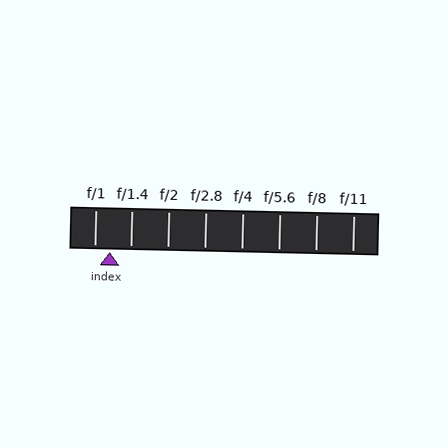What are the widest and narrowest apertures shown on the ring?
The widest aperture shown is f/1 and the narrowest is f/11.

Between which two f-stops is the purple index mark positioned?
The index mark is between f/1 and f/1.4.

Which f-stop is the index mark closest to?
The index mark is closest to f/1.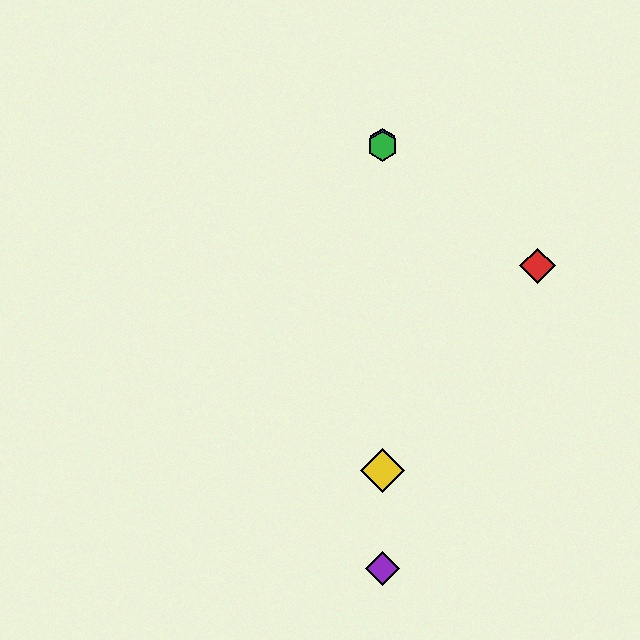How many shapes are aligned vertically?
4 shapes (the blue hexagon, the green hexagon, the yellow diamond, the purple diamond) are aligned vertically.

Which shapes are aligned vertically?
The blue hexagon, the green hexagon, the yellow diamond, the purple diamond are aligned vertically.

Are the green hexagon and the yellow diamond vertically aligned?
Yes, both are at x≈383.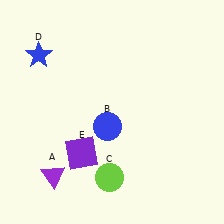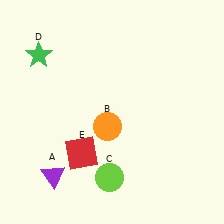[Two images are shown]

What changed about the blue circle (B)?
In Image 1, B is blue. In Image 2, it changed to orange.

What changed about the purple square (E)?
In Image 1, E is purple. In Image 2, it changed to red.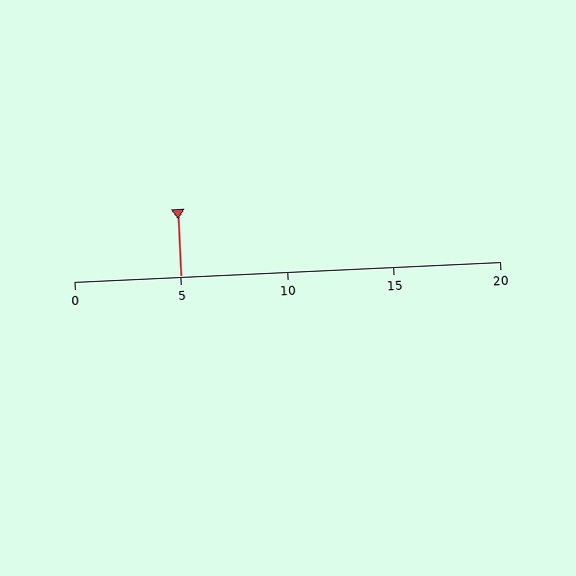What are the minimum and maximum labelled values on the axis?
The axis runs from 0 to 20.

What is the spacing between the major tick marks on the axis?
The major ticks are spaced 5 apart.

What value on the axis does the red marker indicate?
The marker indicates approximately 5.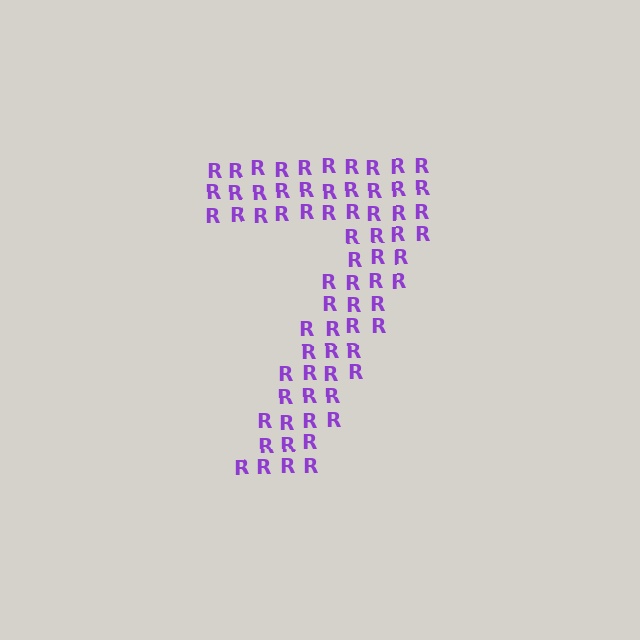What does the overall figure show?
The overall figure shows the digit 7.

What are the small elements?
The small elements are letter R's.